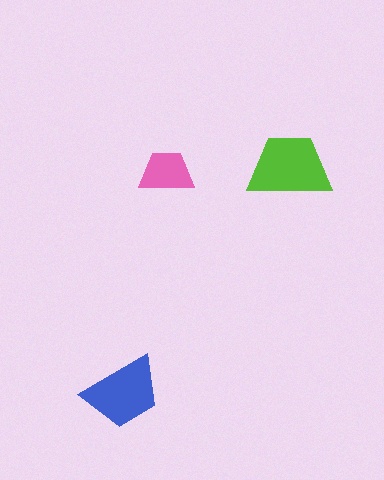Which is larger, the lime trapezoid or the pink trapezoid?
The lime one.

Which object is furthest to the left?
The blue trapezoid is leftmost.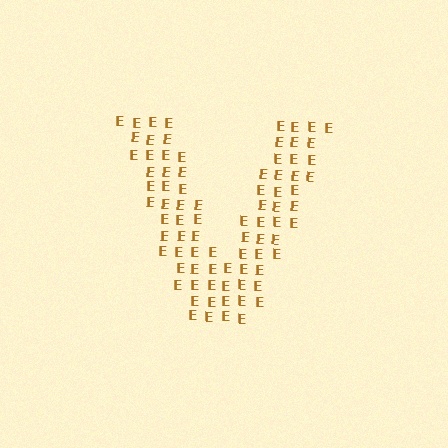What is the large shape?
The large shape is the letter V.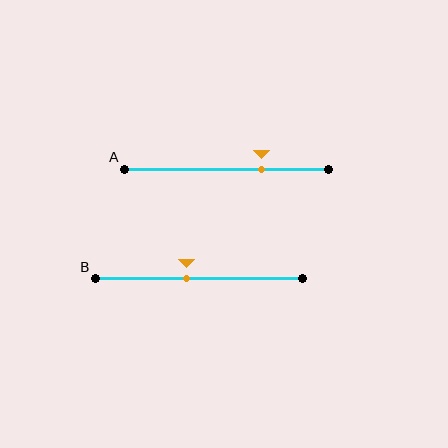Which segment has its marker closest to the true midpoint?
Segment B has its marker closest to the true midpoint.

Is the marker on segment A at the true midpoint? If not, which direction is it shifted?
No, the marker on segment A is shifted to the right by about 17% of the segment length.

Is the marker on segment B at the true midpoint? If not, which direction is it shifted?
No, the marker on segment B is shifted to the left by about 6% of the segment length.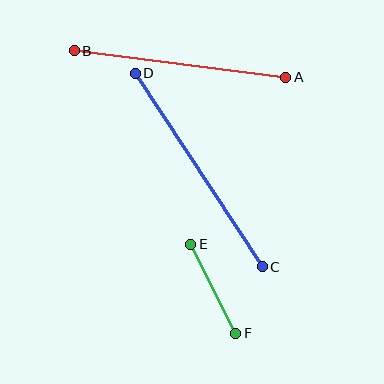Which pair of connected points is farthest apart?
Points C and D are farthest apart.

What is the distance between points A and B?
The distance is approximately 213 pixels.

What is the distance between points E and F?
The distance is approximately 100 pixels.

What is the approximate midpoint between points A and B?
The midpoint is at approximately (180, 64) pixels.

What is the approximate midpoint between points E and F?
The midpoint is at approximately (213, 289) pixels.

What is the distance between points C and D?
The distance is approximately 232 pixels.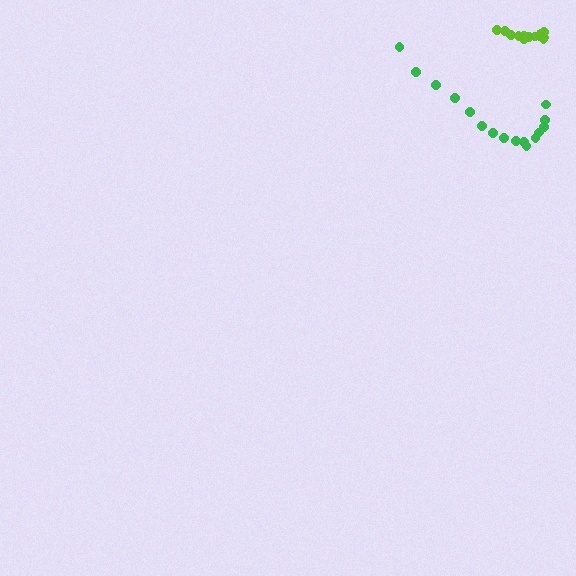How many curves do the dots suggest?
There are 2 distinct paths.